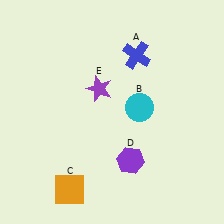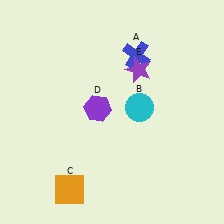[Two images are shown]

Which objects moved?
The objects that moved are: the purple hexagon (D), the purple star (E).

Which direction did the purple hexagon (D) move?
The purple hexagon (D) moved up.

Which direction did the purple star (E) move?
The purple star (E) moved right.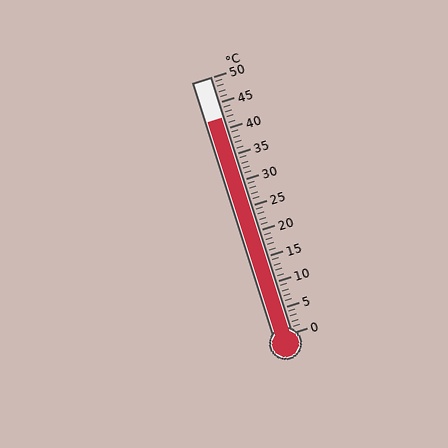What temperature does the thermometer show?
The thermometer shows approximately 42°C.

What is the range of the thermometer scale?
The thermometer scale ranges from 0°C to 50°C.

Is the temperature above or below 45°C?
The temperature is below 45°C.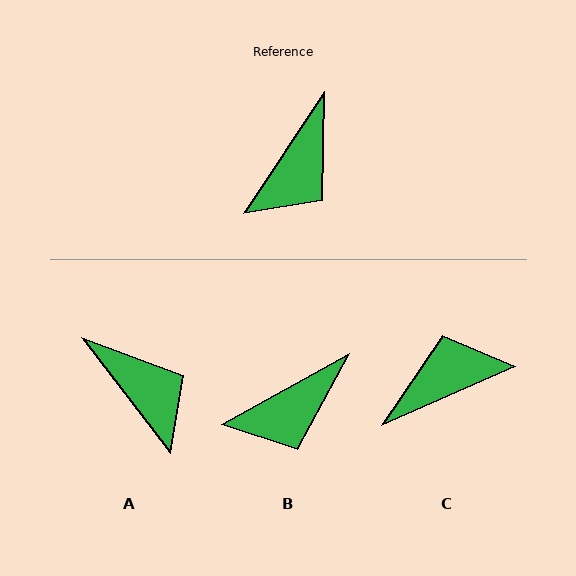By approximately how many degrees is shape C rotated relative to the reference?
Approximately 147 degrees counter-clockwise.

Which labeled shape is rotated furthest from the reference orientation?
C, about 147 degrees away.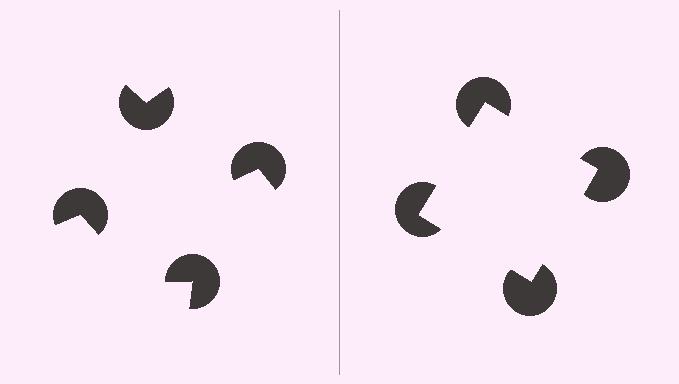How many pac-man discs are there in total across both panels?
8 — 4 on each side.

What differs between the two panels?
The pac-man discs are positioned identically on both sides; only the wedge orientations differ. On the right they align to a square; on the left they are misaligned.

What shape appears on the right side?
An illusory square.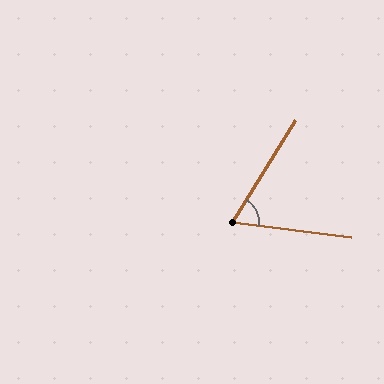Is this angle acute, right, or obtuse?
It is acute.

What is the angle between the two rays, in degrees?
Approximately 66 degrees.